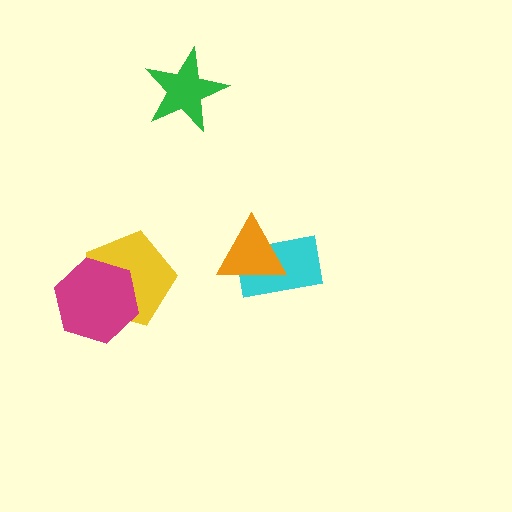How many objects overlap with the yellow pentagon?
1 object overlaps with the yellow pentagon.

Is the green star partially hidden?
No, no other shape covers it.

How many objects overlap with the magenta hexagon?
1 object overlaps with the magenta hexagon.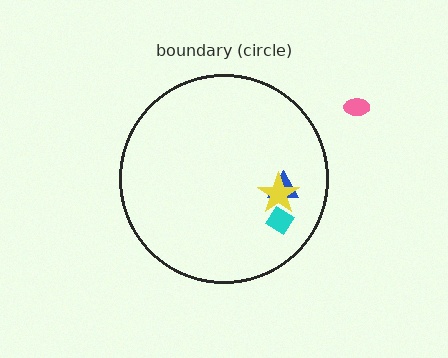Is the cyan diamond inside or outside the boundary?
Inside.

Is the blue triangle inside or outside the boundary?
Inside.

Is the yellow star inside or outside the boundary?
Inside.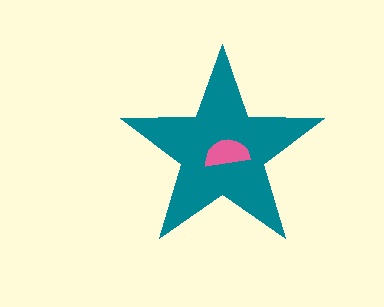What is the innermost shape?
The pink semicircle.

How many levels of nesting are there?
2.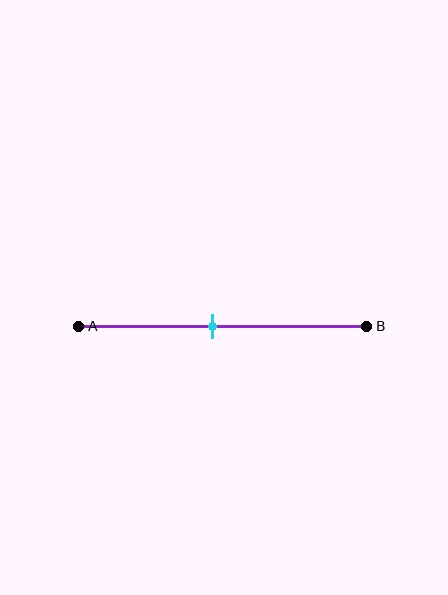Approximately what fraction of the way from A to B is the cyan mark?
The cyan mark is approximately 45% of the way from A to B.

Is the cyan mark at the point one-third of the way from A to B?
No, the mark is at about 45% from A, not at the 33% one-third point.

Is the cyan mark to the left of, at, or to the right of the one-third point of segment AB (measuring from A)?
The cyan mark is to the right of the one-third point of segment AB.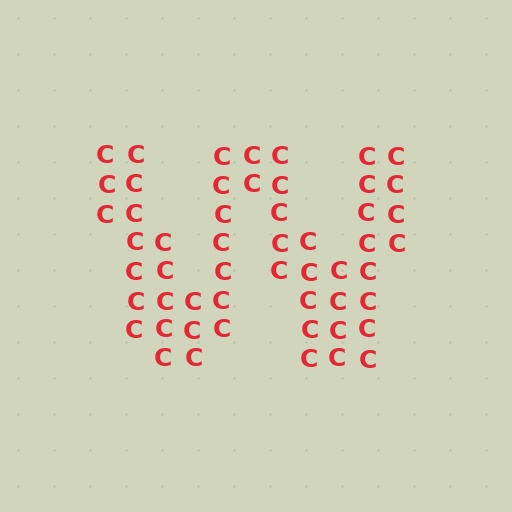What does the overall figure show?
The overall figure shows the letter W.